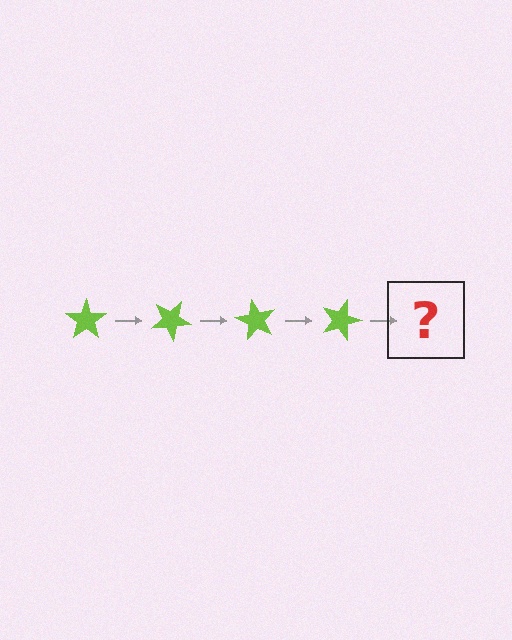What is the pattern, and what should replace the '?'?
The pattern is that the star rotates 30 degrees each step. The '?' should be a lime star rotated 120 degrees.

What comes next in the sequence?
The next element should be a lime star rotated 120 degrees.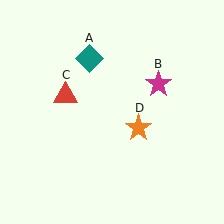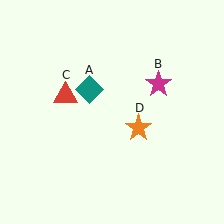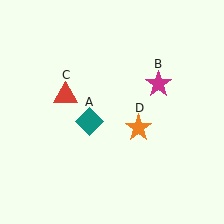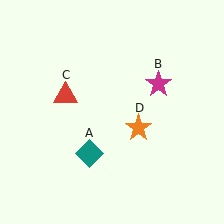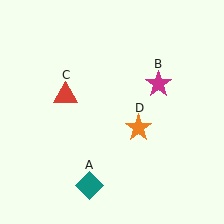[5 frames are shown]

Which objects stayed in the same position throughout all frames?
Magenta star (object B) and red triangle (object C) and orange star (object D) remained stationary.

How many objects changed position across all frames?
1 object changed position: teal diamond (object A).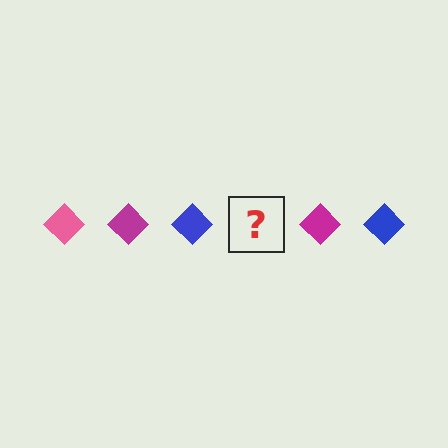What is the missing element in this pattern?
The missing element is a pink diamond.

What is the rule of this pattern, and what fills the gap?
The rule is that the pattern cycles through pink, magenta, blue diamonds. The gap should be filled with a pink diamond.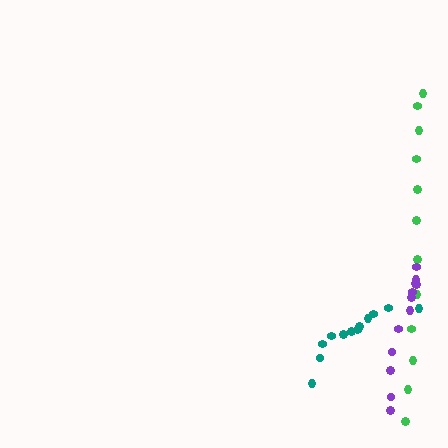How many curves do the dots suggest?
There are 3 distinct paths.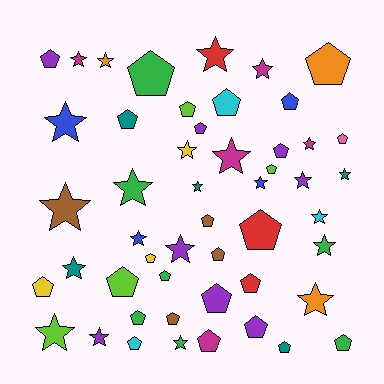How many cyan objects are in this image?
There are 3 cyan objects.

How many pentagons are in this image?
There are 27 pentagons.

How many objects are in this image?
There are 50 objects.